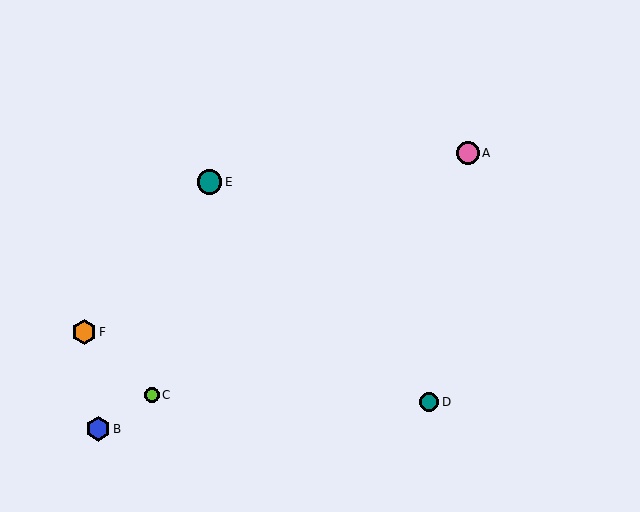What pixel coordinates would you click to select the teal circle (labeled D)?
Click at (429, 402) to select the teal circle D.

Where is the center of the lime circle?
The center of the lime circle is at (152, 395).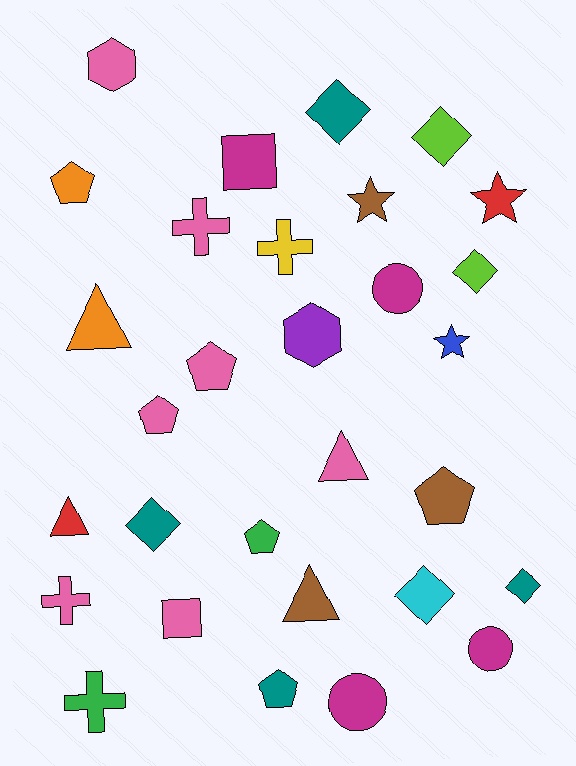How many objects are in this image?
There are 30 objects.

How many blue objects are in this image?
There is 1 blue object.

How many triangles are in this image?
There are 4 triangles.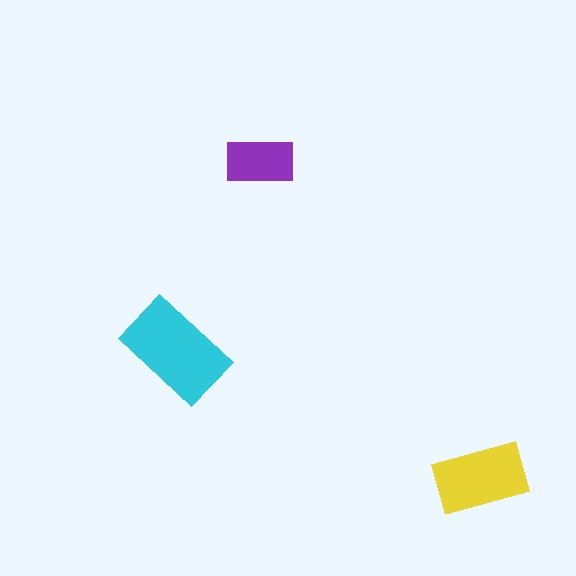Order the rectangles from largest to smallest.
the cyan one, the yellow one, the purple one.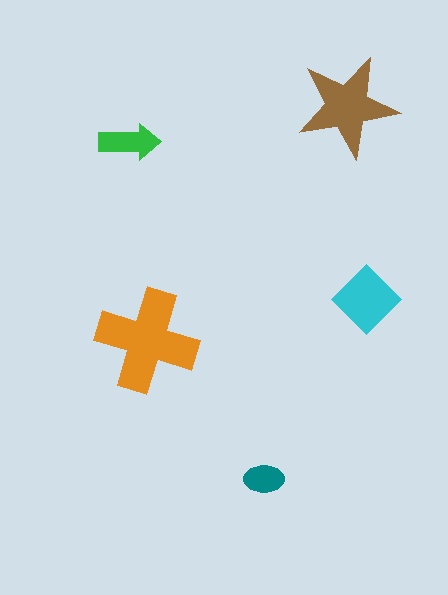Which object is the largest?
The orange cross.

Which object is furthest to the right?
The cyan diamond is rightmost.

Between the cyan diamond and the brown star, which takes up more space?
The brown star.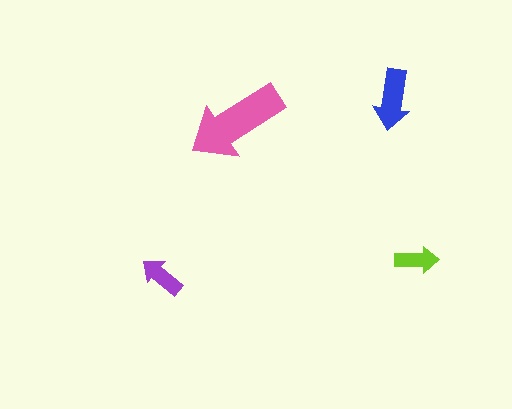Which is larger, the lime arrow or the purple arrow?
The purple one.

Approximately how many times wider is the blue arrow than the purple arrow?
About 1.5 times wider.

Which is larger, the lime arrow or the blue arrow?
The blue one.